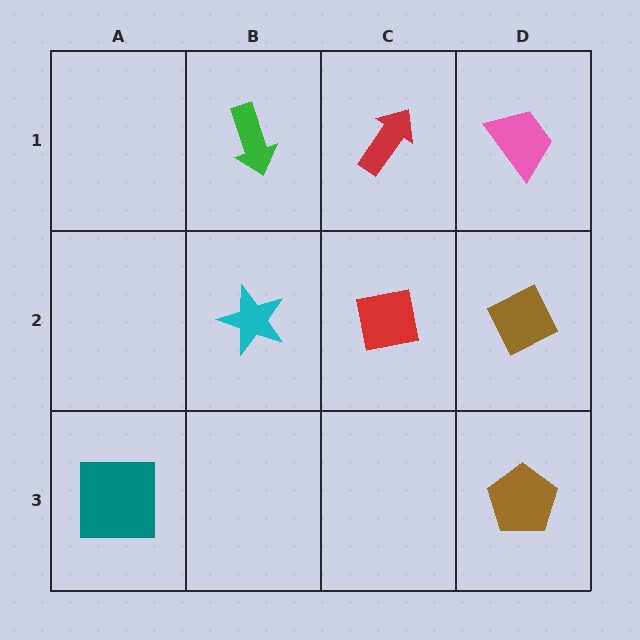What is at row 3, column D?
A brown pentagon.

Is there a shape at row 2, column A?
No, that cell is empty.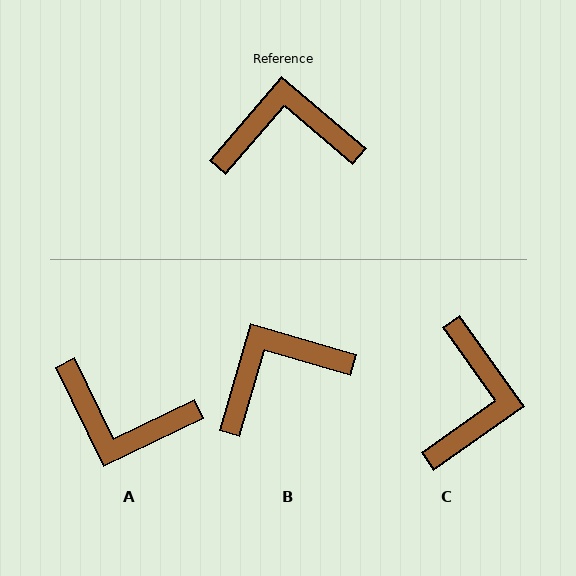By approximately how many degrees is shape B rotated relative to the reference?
Approximately 24 degrees counter-clockwise.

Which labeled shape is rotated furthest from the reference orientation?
A, about 156 degrees away.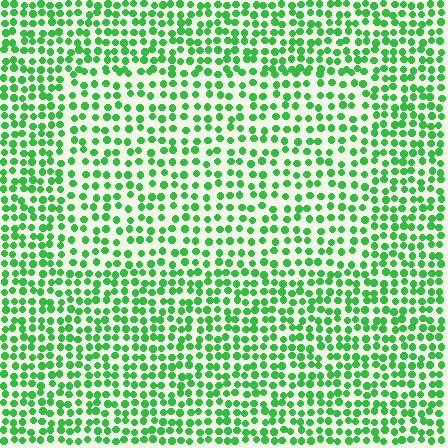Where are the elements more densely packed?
The elements are more densely packed outside the rectangle boundary.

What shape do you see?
I see a rectangle.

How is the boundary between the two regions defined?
The boundary is defined by a change in element density (approximately 1.5x ratio). All elements are the same color, size, and shape.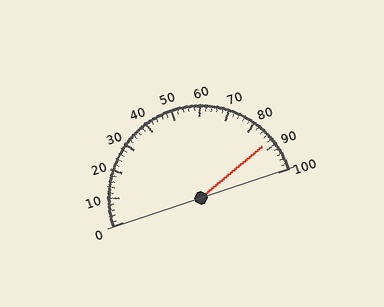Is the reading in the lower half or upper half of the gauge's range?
The reading is in the upper half of the range (0 to 100).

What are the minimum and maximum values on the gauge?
The gauge ranges from 0 to 100.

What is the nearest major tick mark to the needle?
The nearest major tick mark is 90.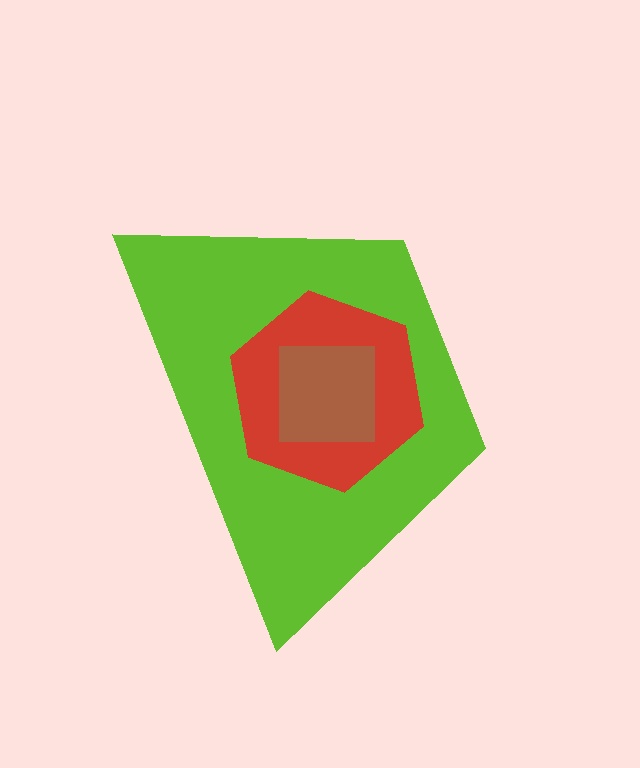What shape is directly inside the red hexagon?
The brown square.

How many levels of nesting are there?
3.